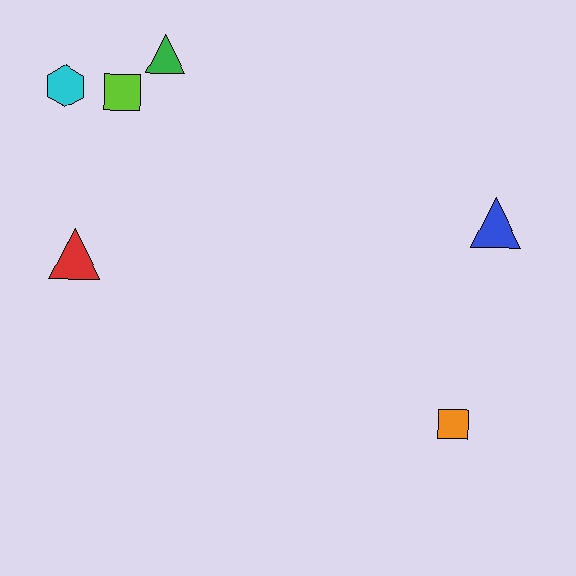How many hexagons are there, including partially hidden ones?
There is 1 hexagon.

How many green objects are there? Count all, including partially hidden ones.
There is 1 green object.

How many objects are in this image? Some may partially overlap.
There are 6 objects.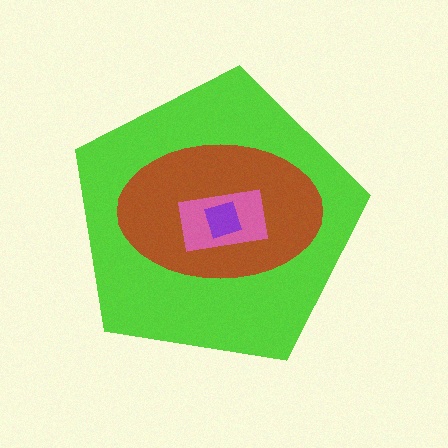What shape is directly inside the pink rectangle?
The purple square.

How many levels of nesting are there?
4.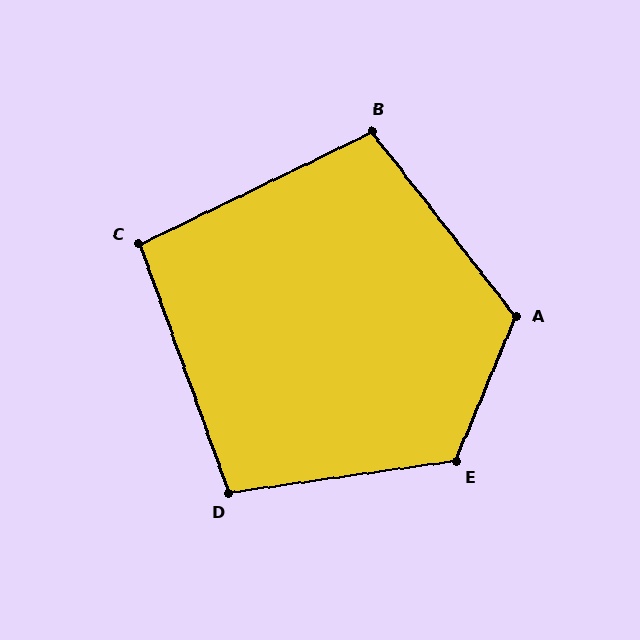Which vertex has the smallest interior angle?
C, at approximately 96 degrees.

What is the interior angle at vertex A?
Approximately 120 degrees (obtuse).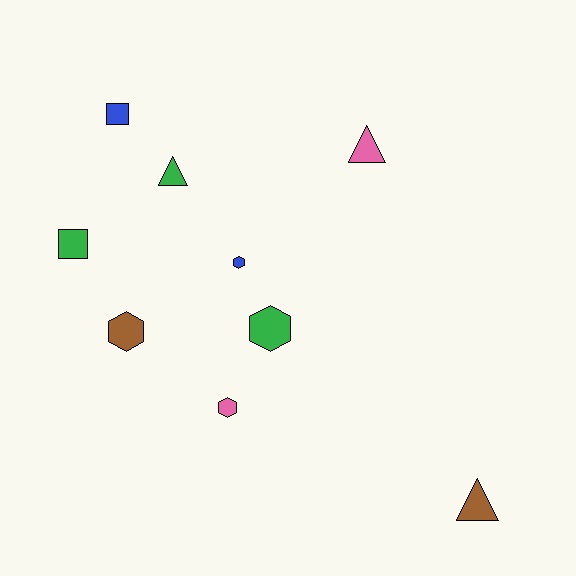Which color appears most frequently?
Green, with 3 objects.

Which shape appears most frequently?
Hexagon, with 4 objects.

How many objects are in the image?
There are 9 objects.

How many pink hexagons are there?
There is 1 pink hexagon.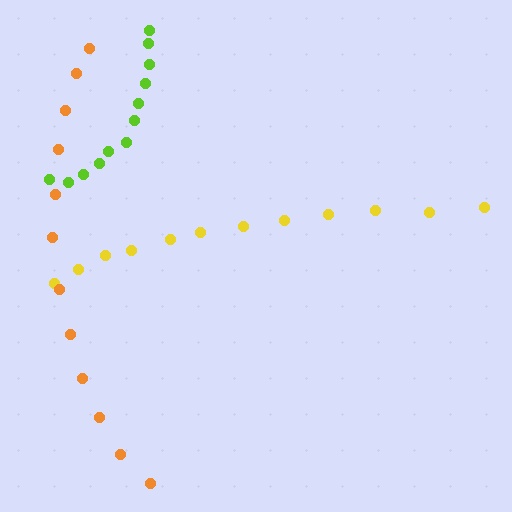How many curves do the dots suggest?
There are 3 distinct paths.